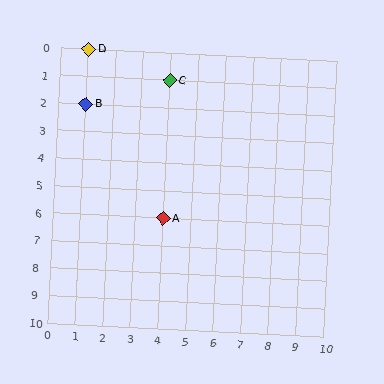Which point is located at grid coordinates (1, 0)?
Point D is at (1, 0).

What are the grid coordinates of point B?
Point B is at grid coordinates (1, 2).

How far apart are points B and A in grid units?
Points B and A are 3 columns and 4 rows apart (about 5.0 grid units diagonally).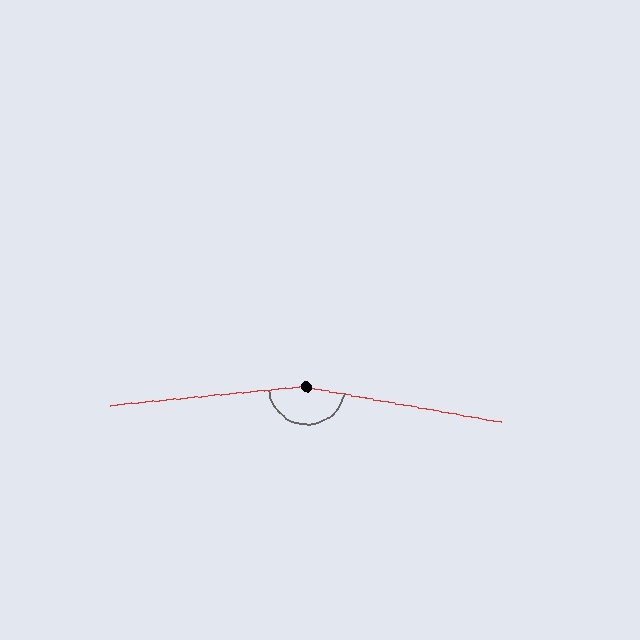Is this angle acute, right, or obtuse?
It is obtuse.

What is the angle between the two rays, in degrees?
Approximately 165 degrees.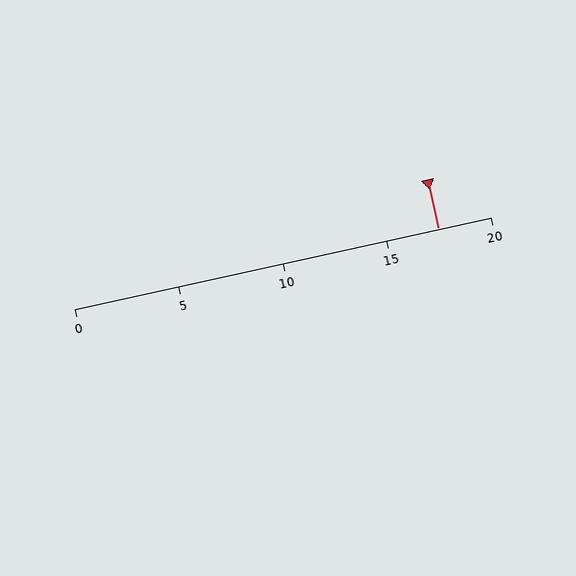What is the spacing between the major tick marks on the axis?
The major ticks are spaced 5 apart.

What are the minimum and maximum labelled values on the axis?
The axis runs from 0 to 20.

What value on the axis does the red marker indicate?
The marker indicates approximately 17.5.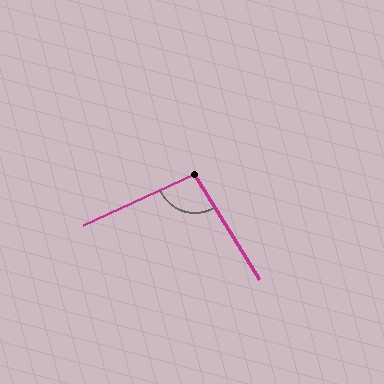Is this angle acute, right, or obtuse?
It is obtuse.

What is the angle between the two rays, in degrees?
Approximately 97 degrees.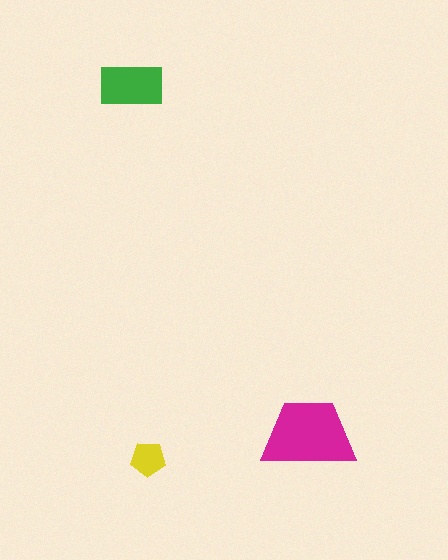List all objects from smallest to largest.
The yellow pentagon, the green rectangle, the magenta trapezoid.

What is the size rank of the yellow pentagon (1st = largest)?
3rd.